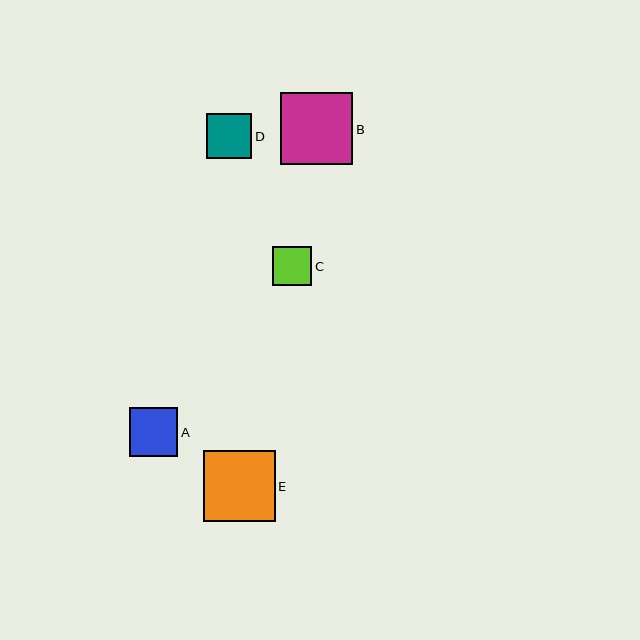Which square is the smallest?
Square C is the smallest with a size of approximately 39 pixels.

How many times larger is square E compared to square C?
Square E is approximately 1.8 times the size of square C.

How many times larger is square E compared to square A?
Square E is approximately 1.5 times the size of square A.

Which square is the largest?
Square B is the largest with a size of approximately 72 pixels.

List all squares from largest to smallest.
From largest to smallest: B, E, A, D, C.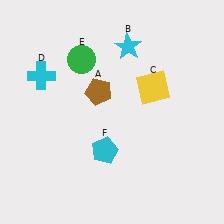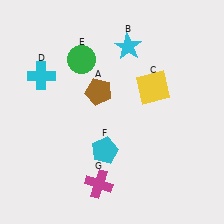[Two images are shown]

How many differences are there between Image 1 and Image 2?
There is 1 difference between the two images.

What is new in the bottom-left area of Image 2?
A magenta cross (G) was added in the bottom-left area of Image 2.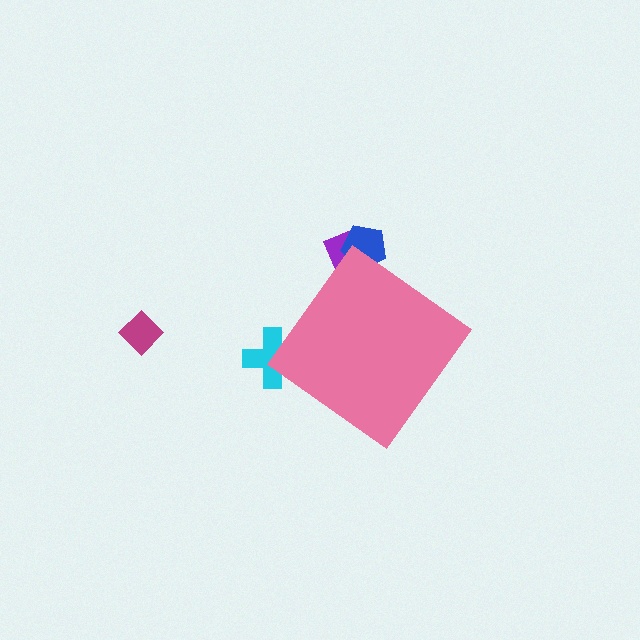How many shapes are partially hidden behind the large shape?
3 shapes are partially hidden.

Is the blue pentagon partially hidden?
Yes, the blue pentagon is partially hidden behind the pink diamond.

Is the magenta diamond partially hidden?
No, the magenta diamond is fully visible.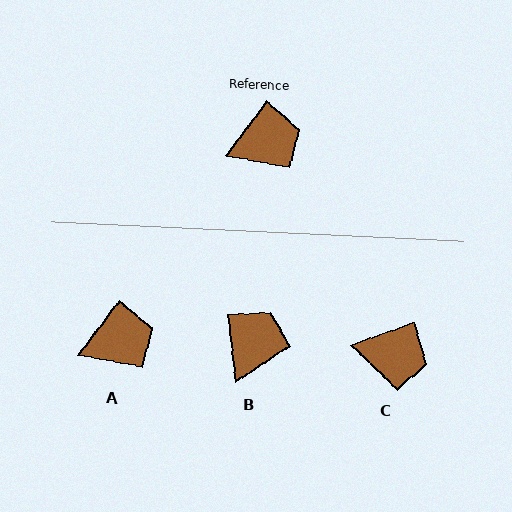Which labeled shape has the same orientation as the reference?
A.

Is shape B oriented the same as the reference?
No, it is off by about 44 degrees.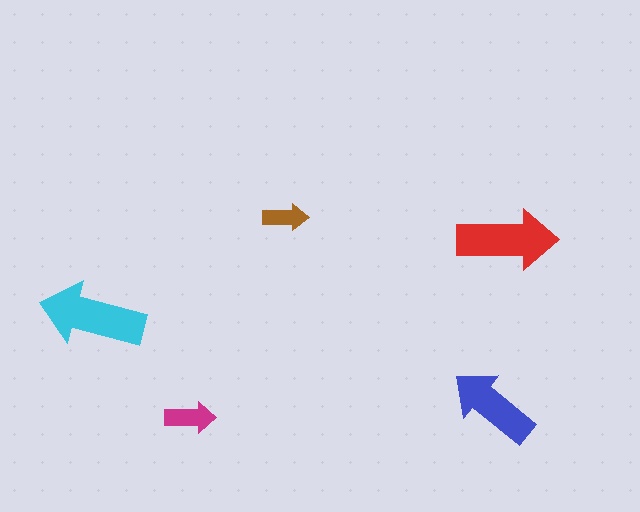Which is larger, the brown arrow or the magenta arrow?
The magenta one.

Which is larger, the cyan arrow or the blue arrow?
The cyan one.